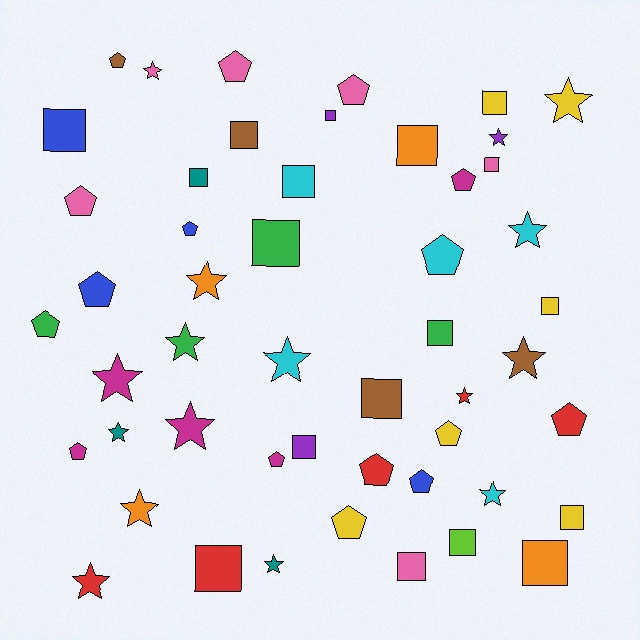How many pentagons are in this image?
There are 16 pentagons.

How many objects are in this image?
There are 50 objects.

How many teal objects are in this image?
There are 3 teal objects.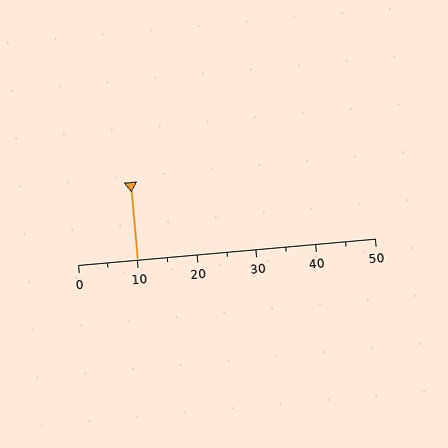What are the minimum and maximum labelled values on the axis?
The axis runs from 0 to 50.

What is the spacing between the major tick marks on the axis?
The major ticks are spaced 10 apart.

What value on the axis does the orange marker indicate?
The marker indicates approximately 10.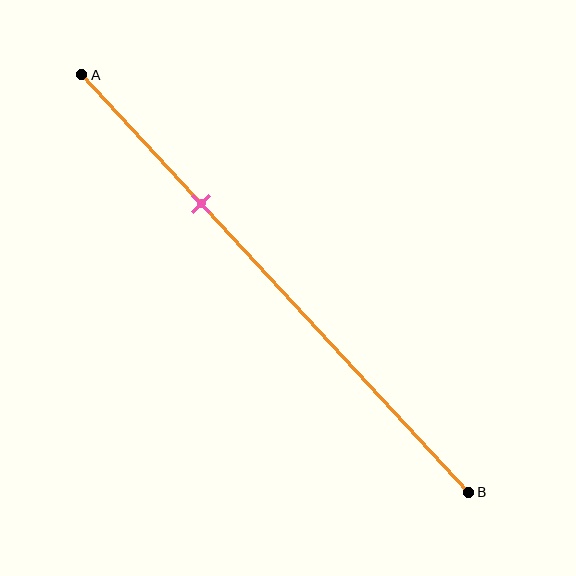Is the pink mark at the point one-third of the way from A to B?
Yes, the mark is approximately at the one-third point.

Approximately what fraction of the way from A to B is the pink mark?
The pink mark is approximately 30% of the way from A to B.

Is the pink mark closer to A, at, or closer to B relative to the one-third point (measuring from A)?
The pink mark is approximately at the one-third point of segment AB.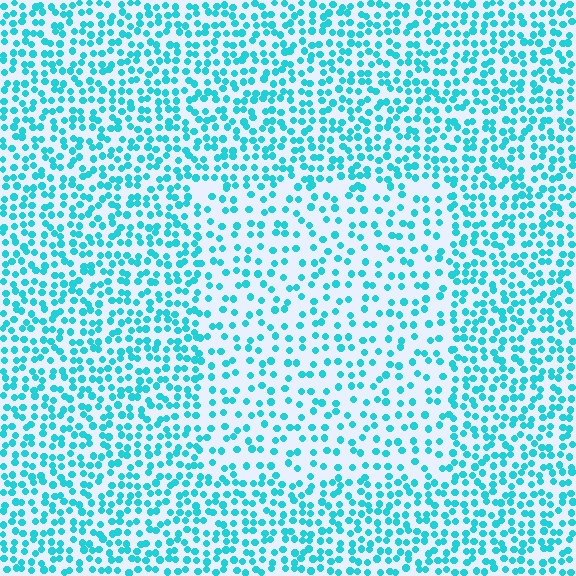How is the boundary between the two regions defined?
The boundary is defined by a change in element density (approximately 1.8x ratio). All elements are the same color, size, and shape.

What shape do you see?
I see a rectangle.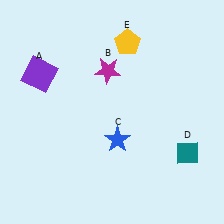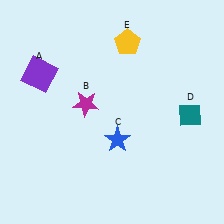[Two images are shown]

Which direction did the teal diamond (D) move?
The teal diamond (D) moved up.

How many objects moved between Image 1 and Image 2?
2 objects moved between the two images.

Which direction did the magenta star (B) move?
The magenta star (B) moved down.